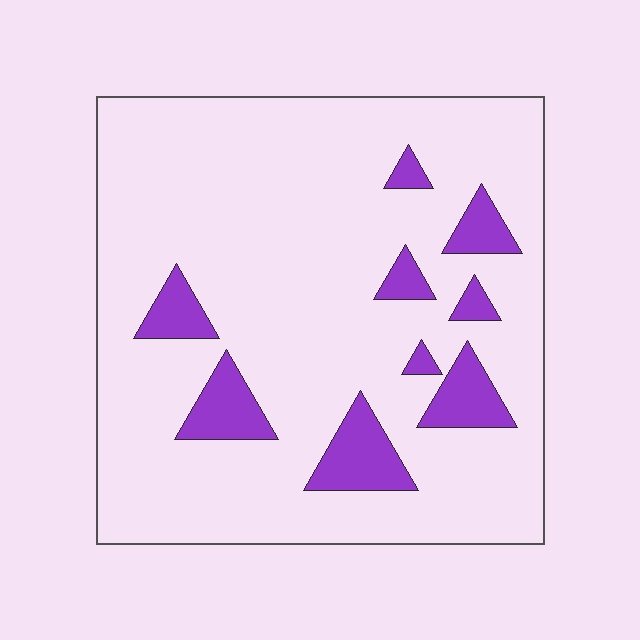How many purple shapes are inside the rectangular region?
9.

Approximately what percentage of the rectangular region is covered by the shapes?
Approximately 15%.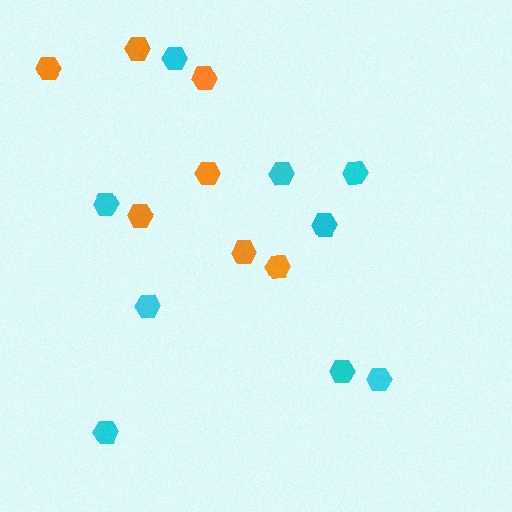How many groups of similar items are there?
There are 2 groups: one group of orange hexagons (7) and one group of cyan hexagons (9).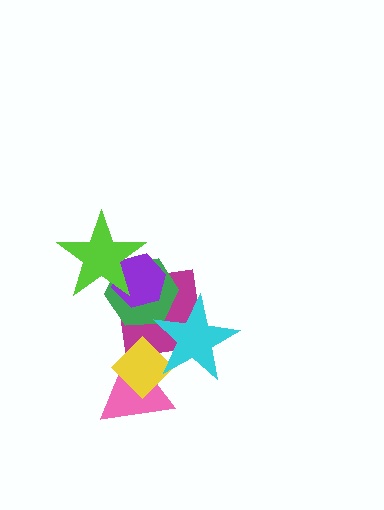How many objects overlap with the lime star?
2 objects overlap with the lime star.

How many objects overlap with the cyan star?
4 objects overlap with the cyan star.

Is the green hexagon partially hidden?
Yes, it is partially covered by another shape.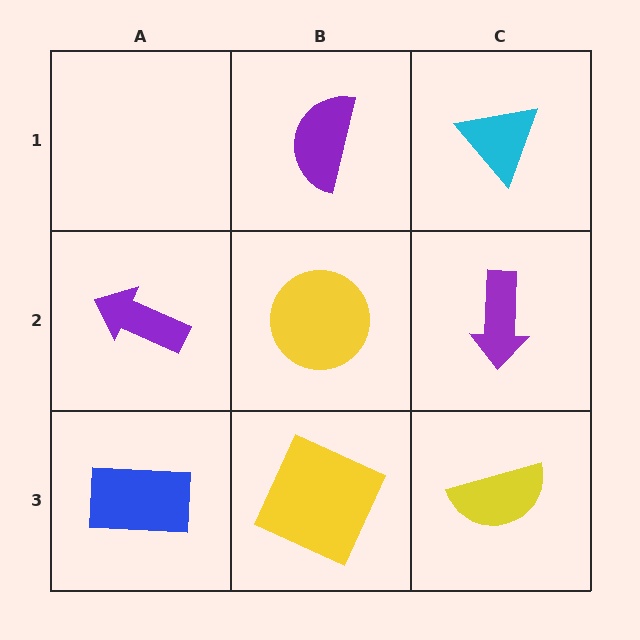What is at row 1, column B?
A purple semicircle.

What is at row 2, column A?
A purple arrow.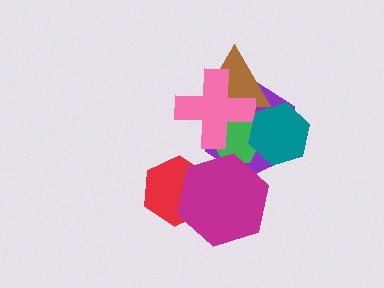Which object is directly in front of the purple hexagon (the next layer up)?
The green hexagon is directly in front of the purple hexagon.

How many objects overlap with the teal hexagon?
3 objects overlap with the teal hexagon.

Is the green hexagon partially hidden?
Yes, it is partially covered by another shape.